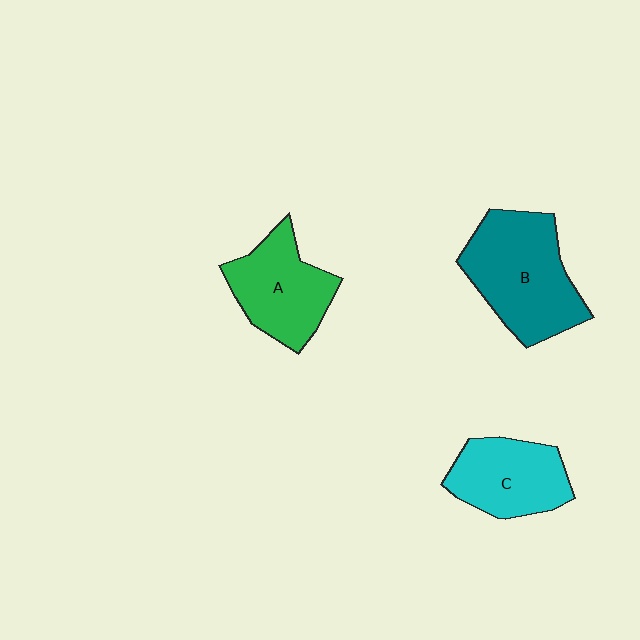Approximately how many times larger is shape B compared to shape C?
Approximately 1.4 times.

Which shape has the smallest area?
Shape C (cyan).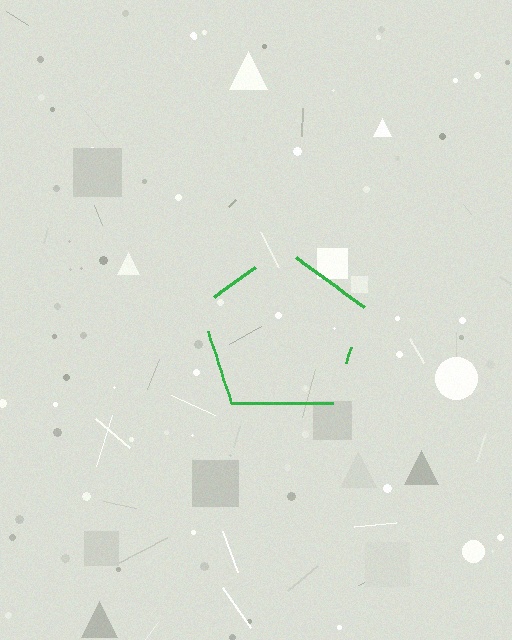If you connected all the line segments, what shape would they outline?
They would outline a pentagon.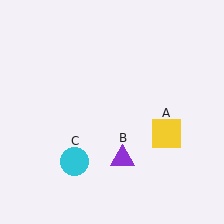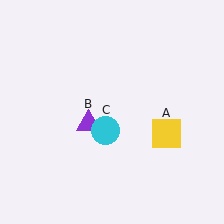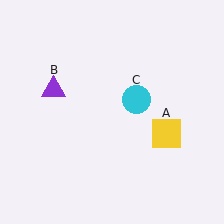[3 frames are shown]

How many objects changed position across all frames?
2 objects changed position: purple triangle (object B), cyan circle (object C).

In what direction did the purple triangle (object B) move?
The purple triangle (object B) moved up and to the left.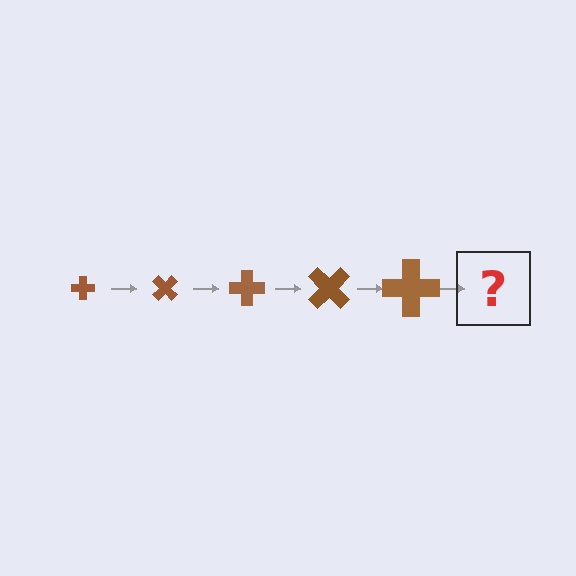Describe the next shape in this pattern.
It should be a cross, larger than the previous one and rotated 225 degrees from the start.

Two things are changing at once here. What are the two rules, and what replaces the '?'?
The two rules are that the cross grows larger each step and it rotates 45 degrees each step. The '?' should be a cross, larger than the previous one and rotated 225 degrees from the start.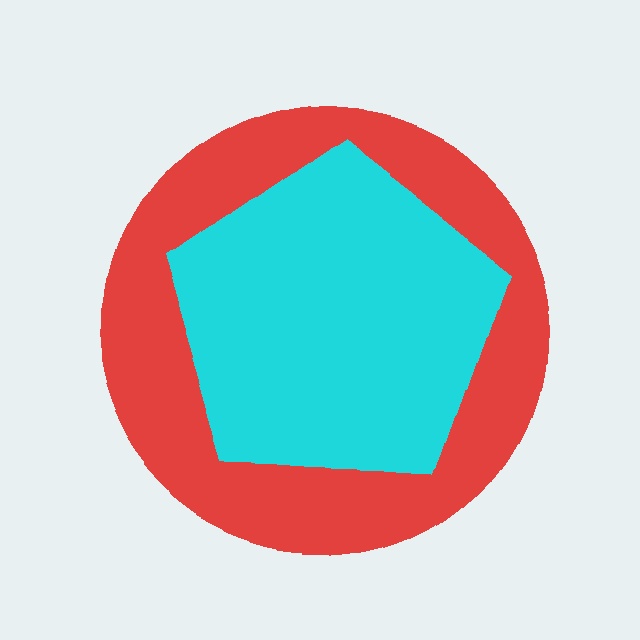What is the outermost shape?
The red circle.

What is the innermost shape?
The cyan pentagon.